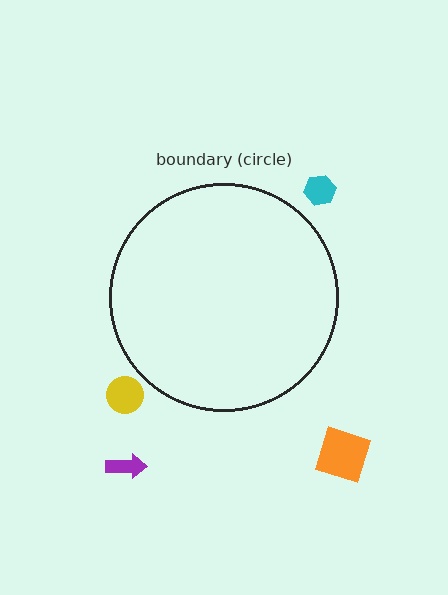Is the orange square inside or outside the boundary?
Outside.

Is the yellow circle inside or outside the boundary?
Outside.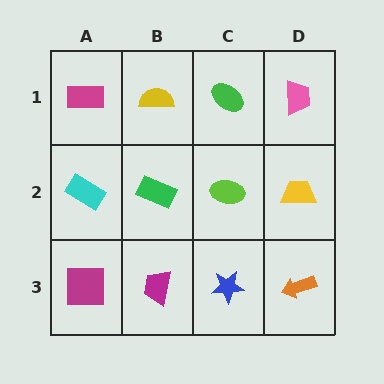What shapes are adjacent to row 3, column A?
A cyan rectangle (row 2, column A), a magenta trapezoid (row 3, column B).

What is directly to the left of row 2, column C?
A green rectangle.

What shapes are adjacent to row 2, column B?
A yellow semicircle (row 1, column B), a magenta trapezoid (row 3, column B), a cyan rectangle (row 2, column A), a lime ellipse (row 2, column C).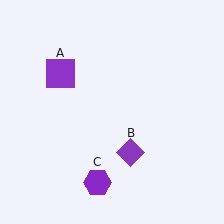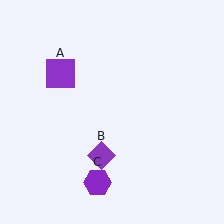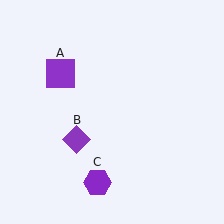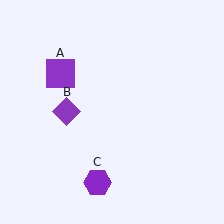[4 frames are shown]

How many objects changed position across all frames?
1 object changed position: purple diamond (object B).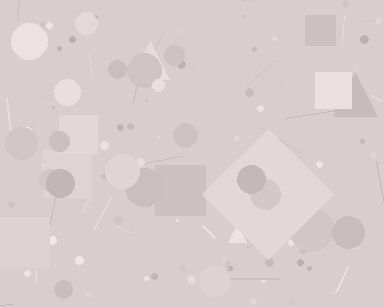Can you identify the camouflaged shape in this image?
The camouflaged shape is a diamond.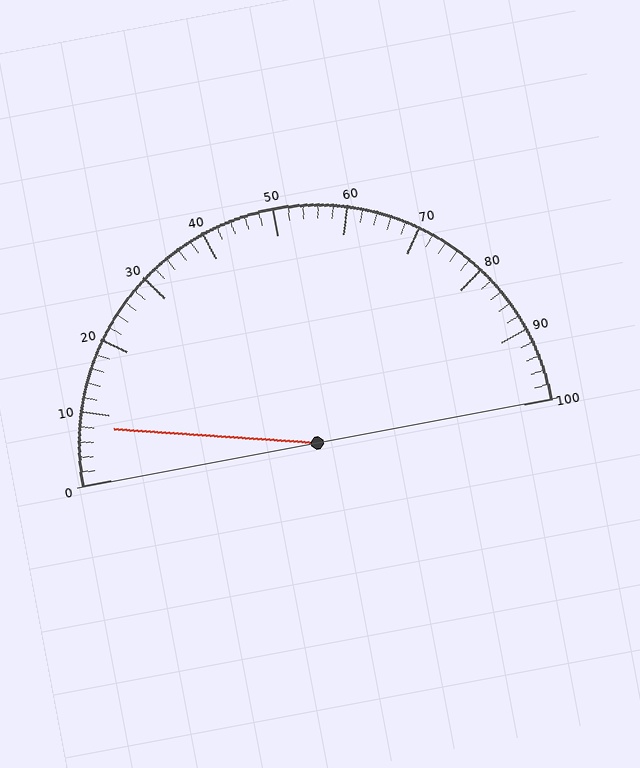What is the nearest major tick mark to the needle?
The nearest major tick mark is 10.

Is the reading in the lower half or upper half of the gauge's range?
The reading is in the lower half of the range (0 to 100).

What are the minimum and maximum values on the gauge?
The gauge ranges from 0 to 100.